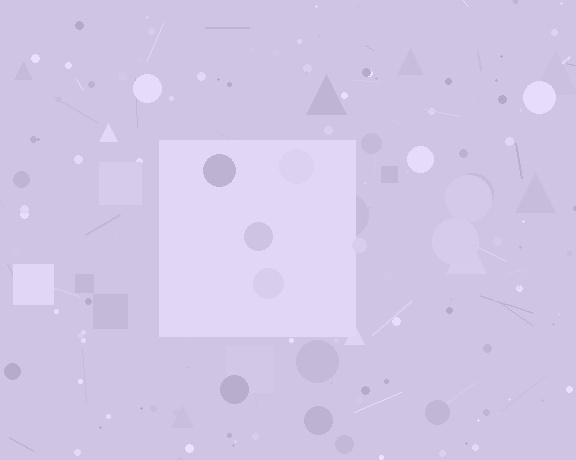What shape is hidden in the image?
A square is hidden in the image.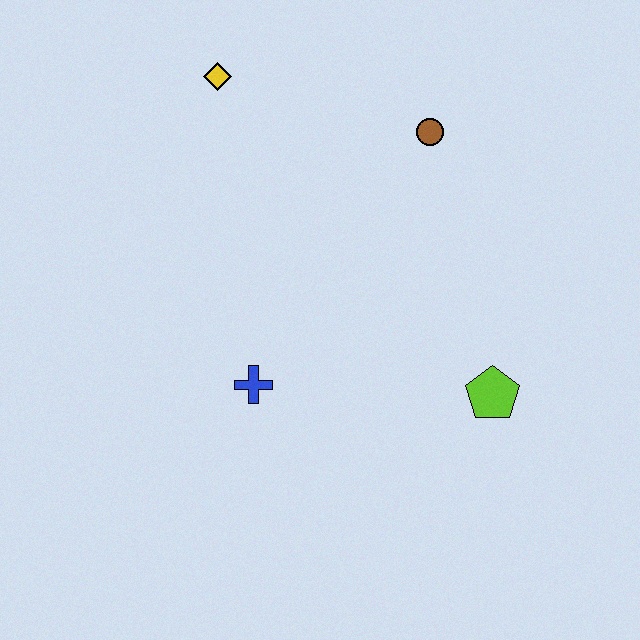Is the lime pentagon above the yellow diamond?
No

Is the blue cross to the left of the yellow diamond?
No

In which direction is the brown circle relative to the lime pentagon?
The brown circle is above the lime pentagon.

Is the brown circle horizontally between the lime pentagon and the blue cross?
Yes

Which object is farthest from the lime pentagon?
The yellow diamond is farthest from the lime pentagon.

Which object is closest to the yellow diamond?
The brown circle is closest to the yellow diamond.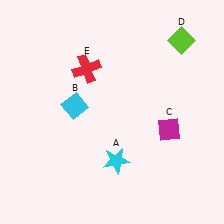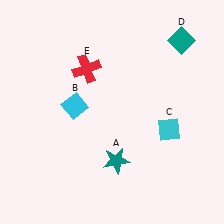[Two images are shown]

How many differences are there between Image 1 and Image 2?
There are 3 differences between the two images.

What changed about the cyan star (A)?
In Image 1, A is cyan. In Image 2, it changed to teal.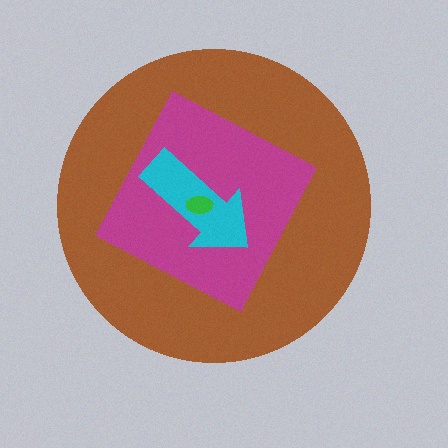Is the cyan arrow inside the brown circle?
Yes.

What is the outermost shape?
The brown circle.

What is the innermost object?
The green ellipse.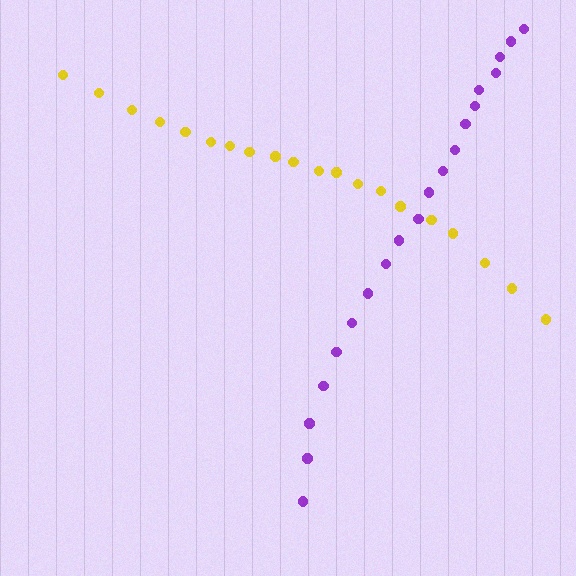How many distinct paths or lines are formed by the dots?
There are 2 distinct paths.